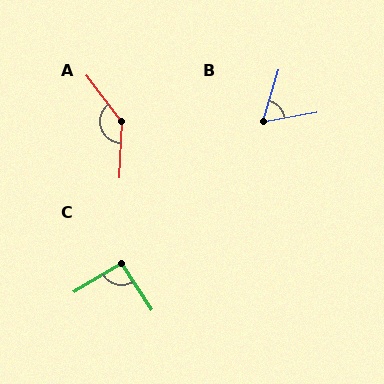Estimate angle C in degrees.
Approximately 92 degrees.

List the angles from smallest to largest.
B (64°), C (92°), A (141°).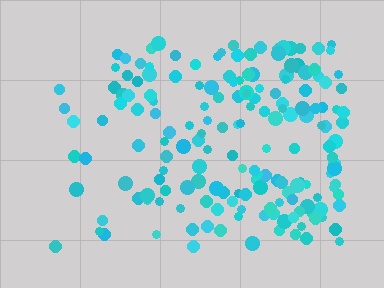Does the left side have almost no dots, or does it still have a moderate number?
Still a moderate number, just noticeably fewer than the right.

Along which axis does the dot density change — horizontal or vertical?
Horizontal.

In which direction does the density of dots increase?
From left to right, with the right side densest.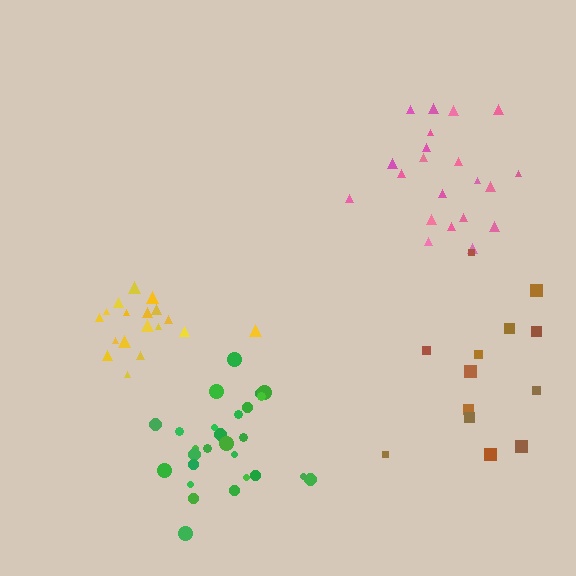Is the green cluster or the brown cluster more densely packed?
Green.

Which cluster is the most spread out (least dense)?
Brown.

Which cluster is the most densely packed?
Yellow.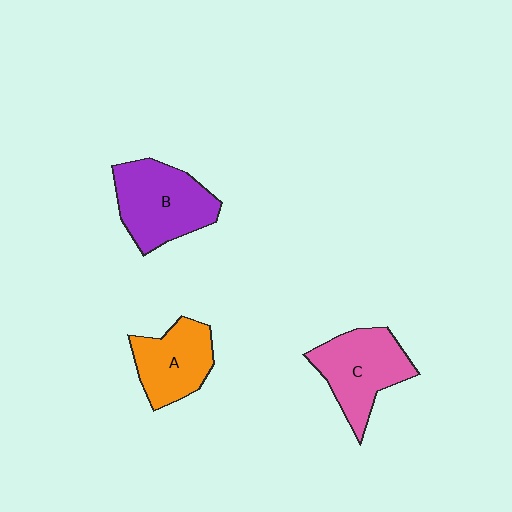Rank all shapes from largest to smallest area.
From largest to smallest: B (purple), C (pink), A (orange).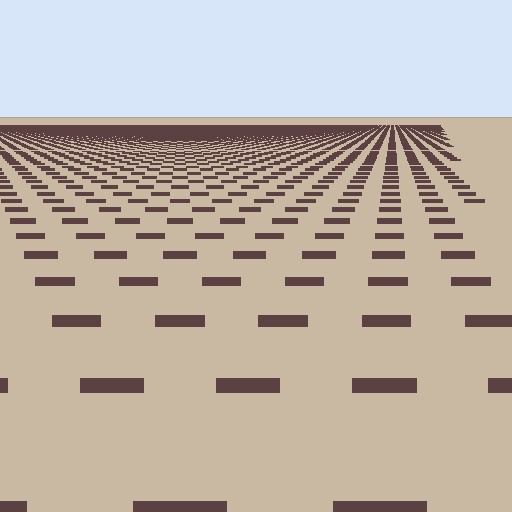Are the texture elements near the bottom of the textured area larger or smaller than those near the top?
Larger. Near the bottom, elements are closer to the viewer and appear at a bigger on-screen size.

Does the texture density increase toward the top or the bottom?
Density increases toward the top.